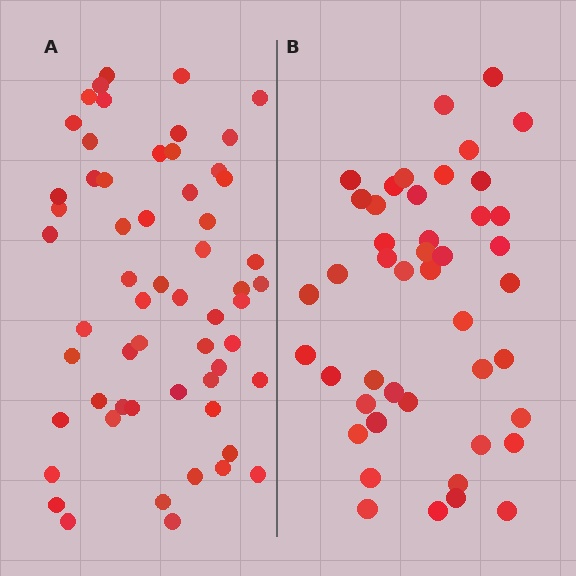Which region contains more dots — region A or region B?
Region A (the left region) has more dots.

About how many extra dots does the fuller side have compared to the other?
Region A has approximately 15 more dots than region B.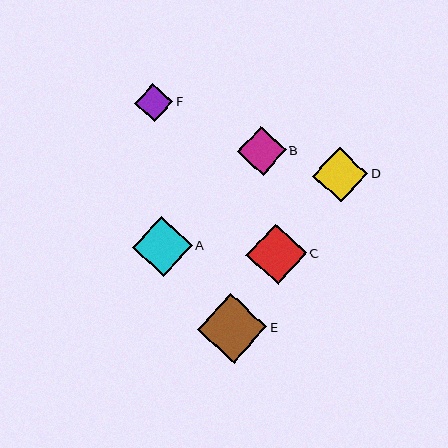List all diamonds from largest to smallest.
From largest to smallest: E, C, A, D, B, F.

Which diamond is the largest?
Diamond E is the largest with a size of approximately 69 pixels.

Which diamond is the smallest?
Diamond F is the smallest with a size of approximately 38 pixels.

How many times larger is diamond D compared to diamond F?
Diamond D is approximately 1.4 times the size of diamond F.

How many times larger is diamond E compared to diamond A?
Diamond E is approximately 1.2 times the size of diamond A.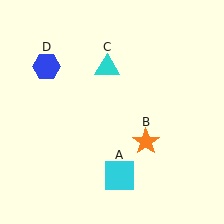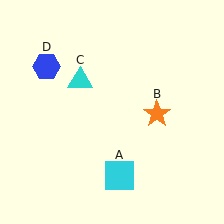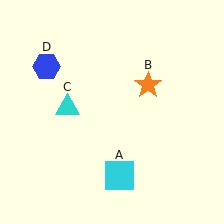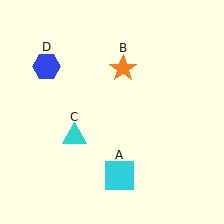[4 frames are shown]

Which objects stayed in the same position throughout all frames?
Cyan square (object A) and blue hexagon (object D) remained stationary.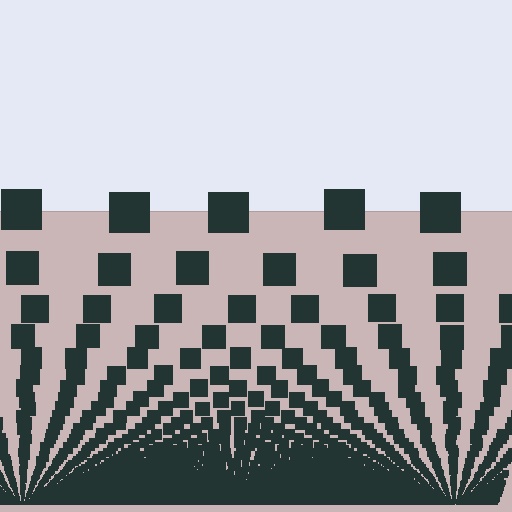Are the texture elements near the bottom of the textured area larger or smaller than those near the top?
Smaller. The gradient is inverted — elements near the bottom are smaller and denser.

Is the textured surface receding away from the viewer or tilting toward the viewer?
The surface appears to tilt toward the viewer. Texture elements get larger and sparser toward the top.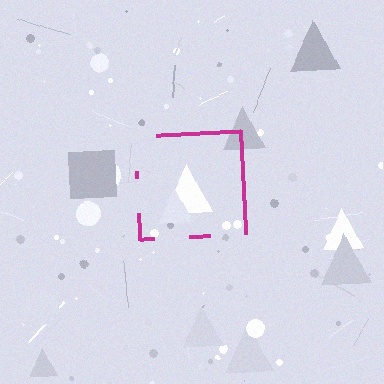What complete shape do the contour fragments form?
The contour fragments form a square.